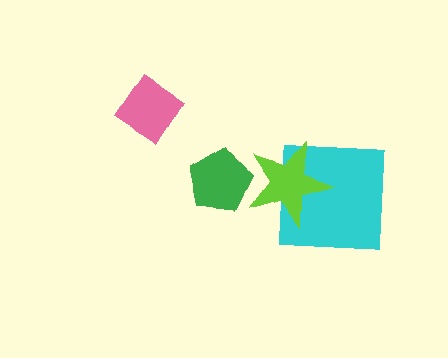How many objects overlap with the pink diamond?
0 objects overlap with the pink diamond.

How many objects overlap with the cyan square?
1 object overlaps with the cyan square.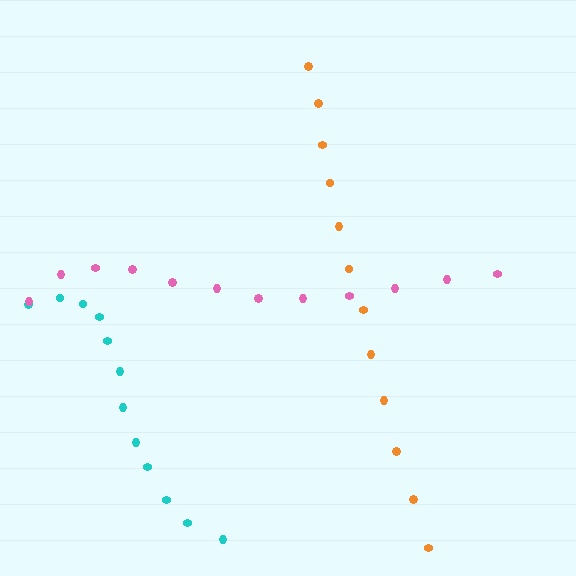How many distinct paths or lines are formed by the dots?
There are 3 distinct paths.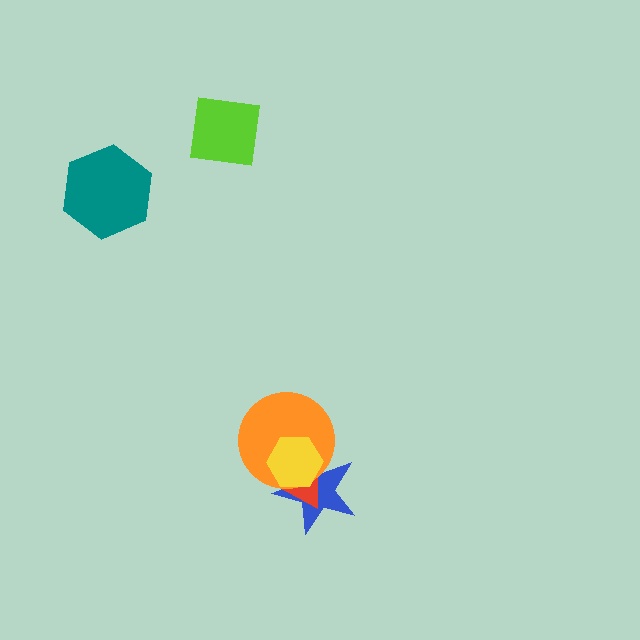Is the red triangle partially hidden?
Yes, it is partially covered by another shape.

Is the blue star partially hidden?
Yes, it is partially covered by another shape.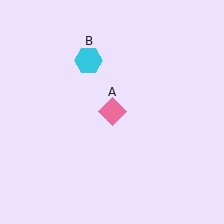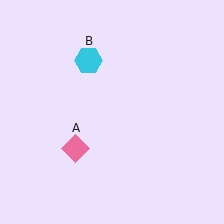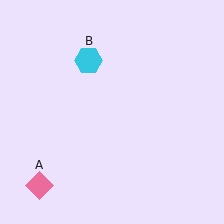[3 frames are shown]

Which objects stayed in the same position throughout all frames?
Cyan hexagon (object B) remained stationary.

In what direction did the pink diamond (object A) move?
The pink diamond (object A) moved down and to the left.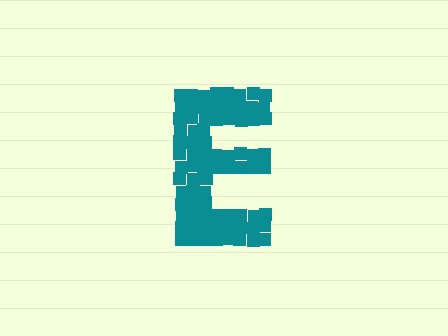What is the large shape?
The large shape is the letter E.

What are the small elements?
The small elements are squares.